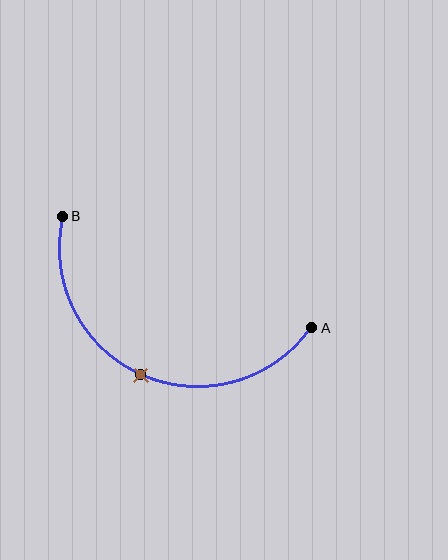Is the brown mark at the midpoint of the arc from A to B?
Yes. The brown mark lies on the arc at equal arc-length from both A and B — it is the arc midpoint.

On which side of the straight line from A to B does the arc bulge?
The arc bulges below the straight line connecting A and B.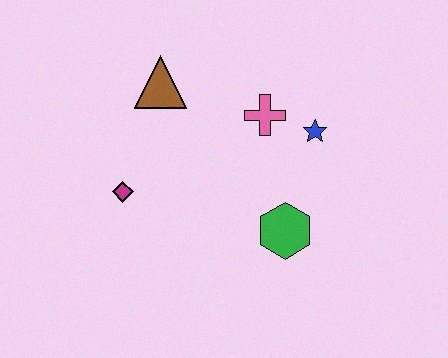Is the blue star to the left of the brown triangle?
No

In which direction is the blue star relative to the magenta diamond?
The blue star is to the right of the magenta diamond.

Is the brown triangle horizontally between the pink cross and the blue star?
No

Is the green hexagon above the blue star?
No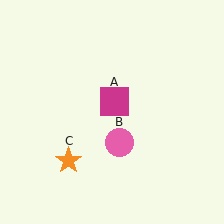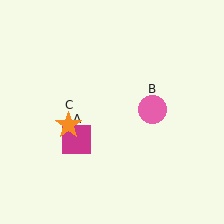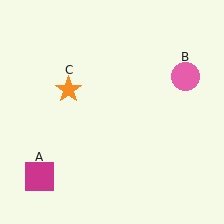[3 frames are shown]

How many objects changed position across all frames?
3 objects changed position: magenta square (object A), pink circle (object B), orange star (object C).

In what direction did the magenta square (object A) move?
The magenta square (object A) moved down and to the left.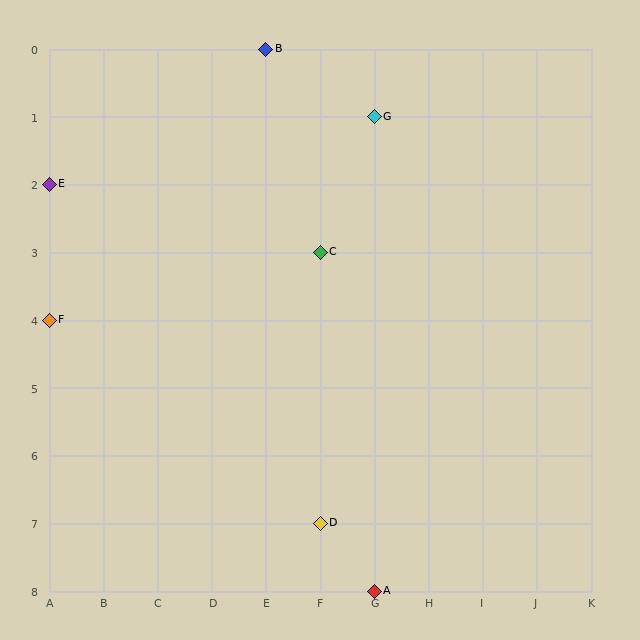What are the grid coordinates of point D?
Point D is at grid coordinates (F, 7).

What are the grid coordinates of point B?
Point B is at grid coordinates (E, 0).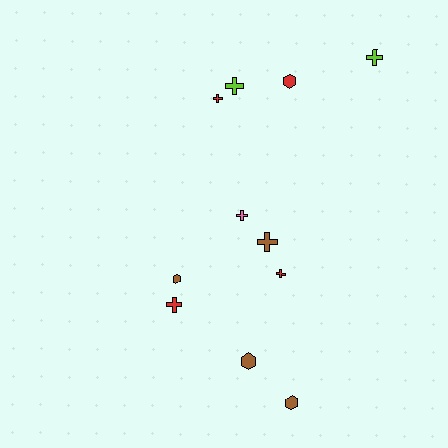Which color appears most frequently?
Red, with 4 objects.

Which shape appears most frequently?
Cross, with 7 objects.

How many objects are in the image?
There are 11 objects.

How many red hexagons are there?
There is 1 red hexagon.